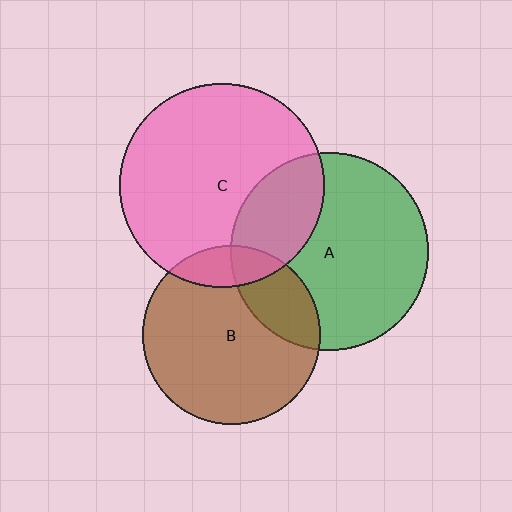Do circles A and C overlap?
Yes.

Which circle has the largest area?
Circle C (pink).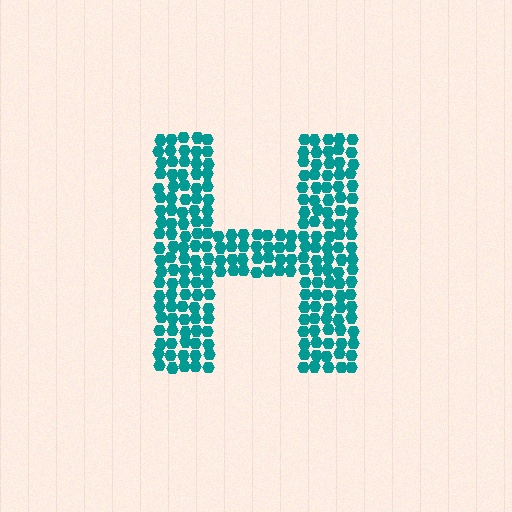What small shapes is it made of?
It is made of small hexagons.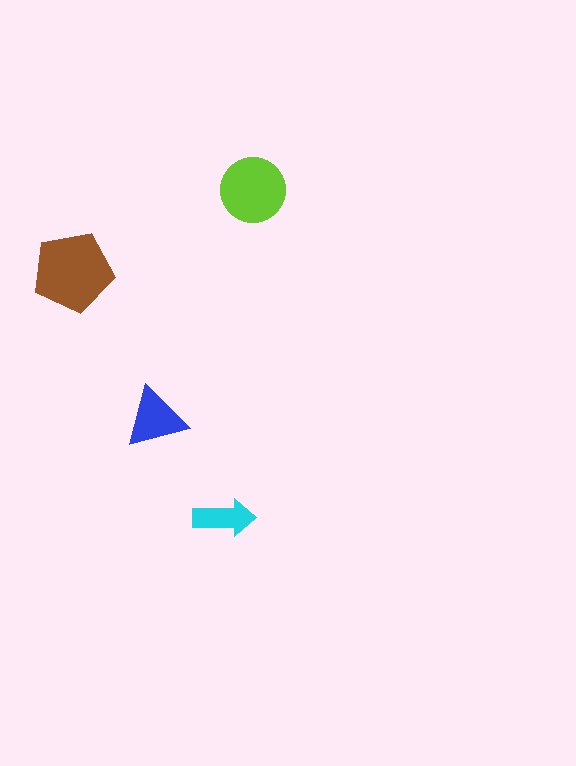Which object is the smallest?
The cyan arrow.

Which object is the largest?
The brown pentagon.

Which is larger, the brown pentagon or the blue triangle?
The brown pentagon.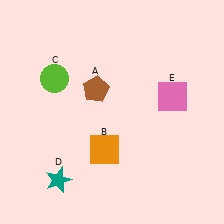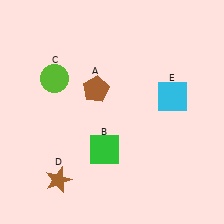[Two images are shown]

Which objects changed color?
B changed from orange to green. D changed from teal to brown. E changed from pink to cyan.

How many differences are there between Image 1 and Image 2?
There are 3 differences between the two images.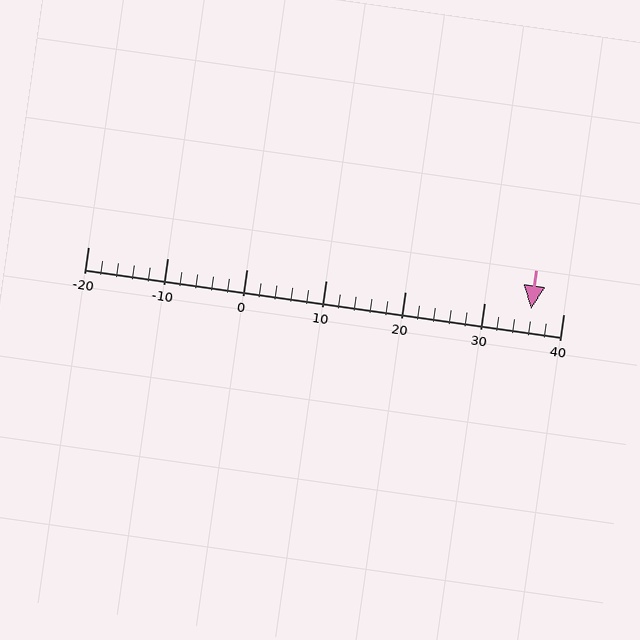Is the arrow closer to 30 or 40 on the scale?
The arrow is closer to 40.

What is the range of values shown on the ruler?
The ruler shows values from -20 to 40.